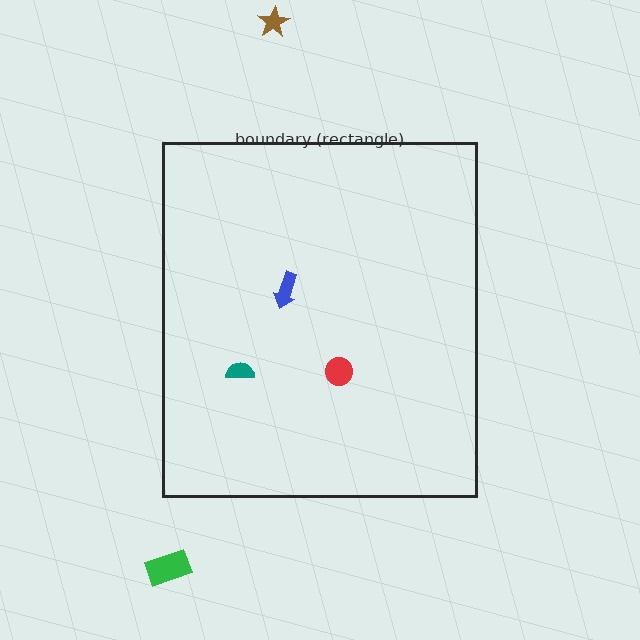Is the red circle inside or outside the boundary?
Inside.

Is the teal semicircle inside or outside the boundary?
Inside.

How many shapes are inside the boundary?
3 inside, 2 outside.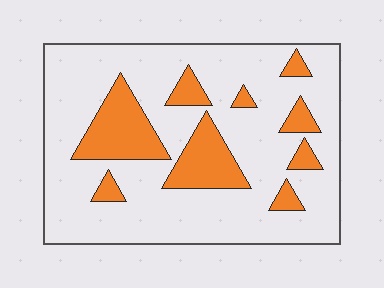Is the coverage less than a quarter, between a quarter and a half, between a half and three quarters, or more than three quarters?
Less than a quarter.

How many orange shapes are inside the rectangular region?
9.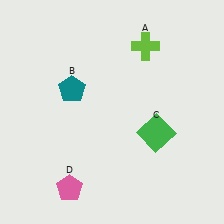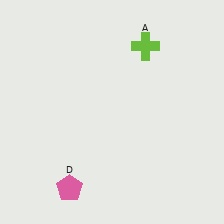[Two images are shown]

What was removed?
The green square (C), the teal pentagon (B) were removed in Image 2.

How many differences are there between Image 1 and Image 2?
There are 2 differences between the two images.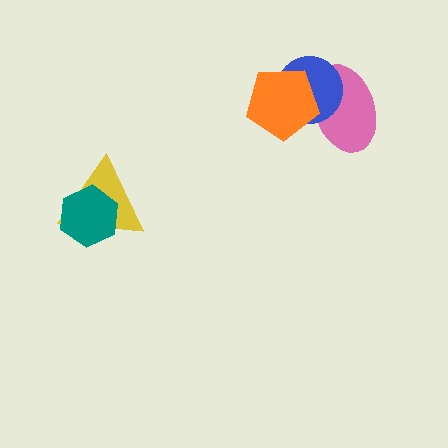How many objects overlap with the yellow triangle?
1 object overlaps with the yellow triangle.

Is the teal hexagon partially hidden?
No, no other shape covers it.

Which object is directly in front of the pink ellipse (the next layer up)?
The blue circle is directly in front of the pink ellipse.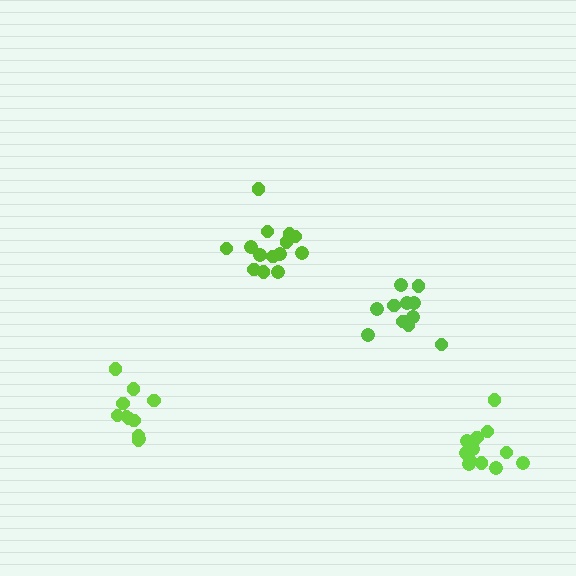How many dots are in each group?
Group 1: 14 dots, Group 2: 14 dots, Group 3: 11 dots, Group 4: 11 dots (50 total).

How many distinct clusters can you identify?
There are 4 distinct clusters.